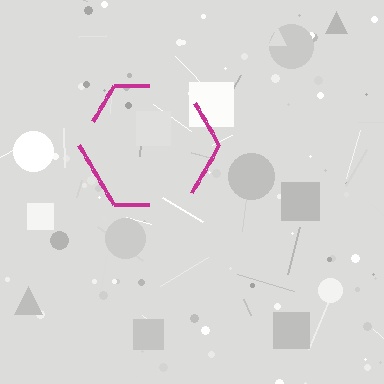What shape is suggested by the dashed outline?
The dashed outline suggests a hexagon.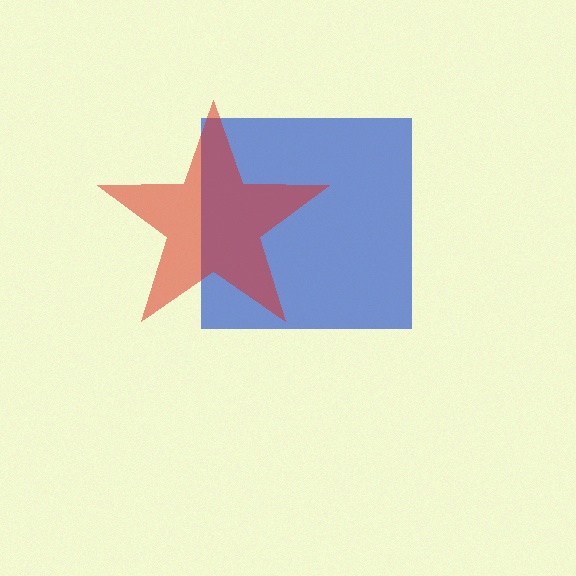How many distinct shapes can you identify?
There are 2 distinct shapes: a blue square, a red star.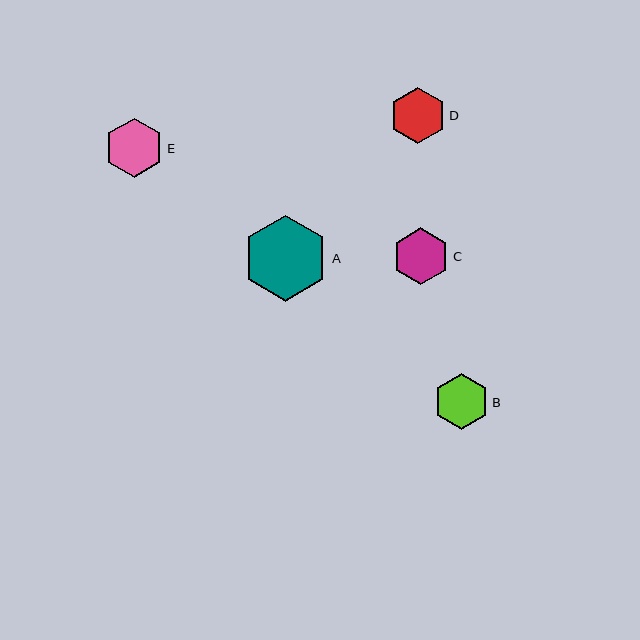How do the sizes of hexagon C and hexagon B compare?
Hexagon C and hexagon B are approximately the same size.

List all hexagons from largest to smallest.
From largest to smallest: A, E, C, D, B.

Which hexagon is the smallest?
Hexagon B is the smallest with a size of approximately 56 pixels.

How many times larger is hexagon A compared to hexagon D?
Hexagon A is approximately 1.5 times the size of hexagon D.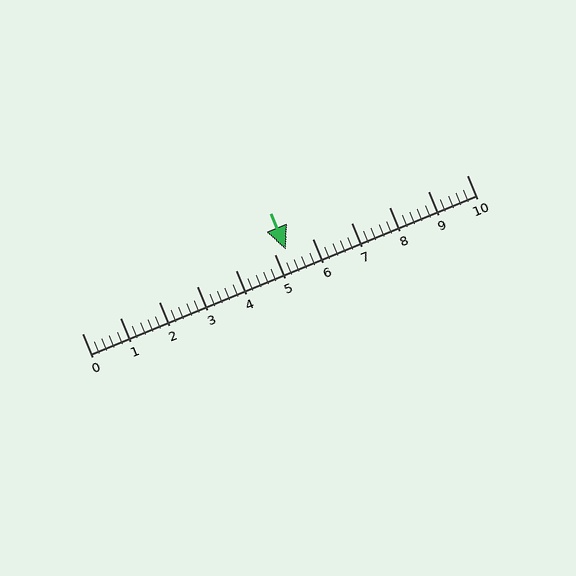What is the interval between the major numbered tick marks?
The major tick marks are spaced 1 units apart.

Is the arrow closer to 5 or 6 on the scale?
The arrow is closer to 5.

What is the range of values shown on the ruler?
The ruler shows values from 0 to 10.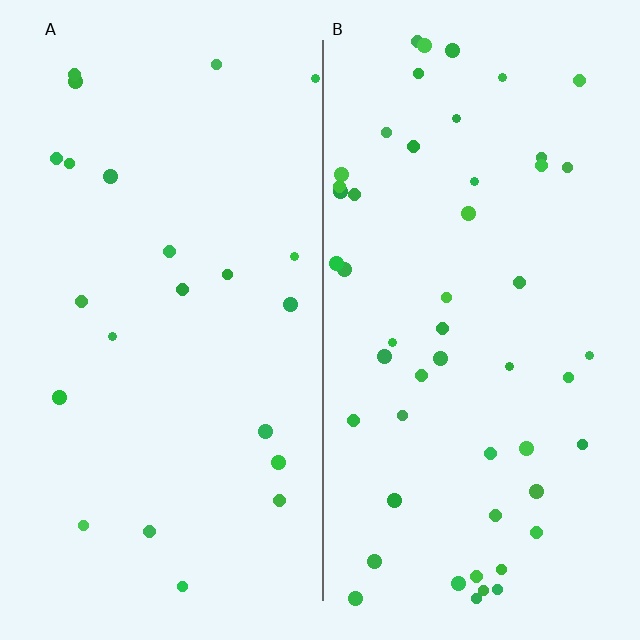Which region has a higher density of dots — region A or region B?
B (the right).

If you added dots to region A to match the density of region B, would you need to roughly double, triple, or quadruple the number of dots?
Approximately double.